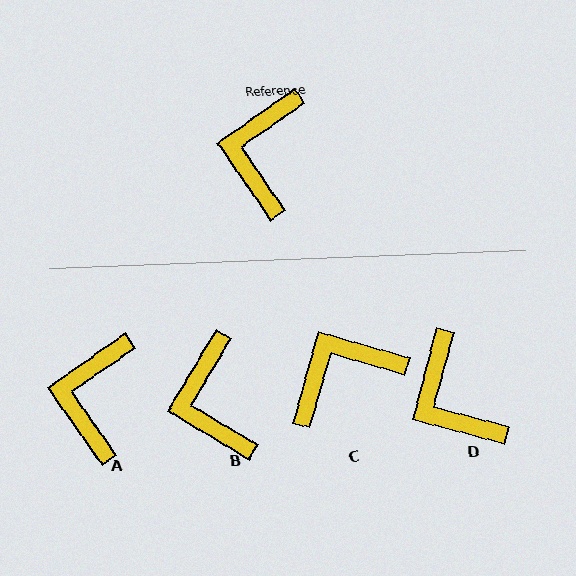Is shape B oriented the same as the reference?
No, it is off by about 24 degrees.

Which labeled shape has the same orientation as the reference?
A.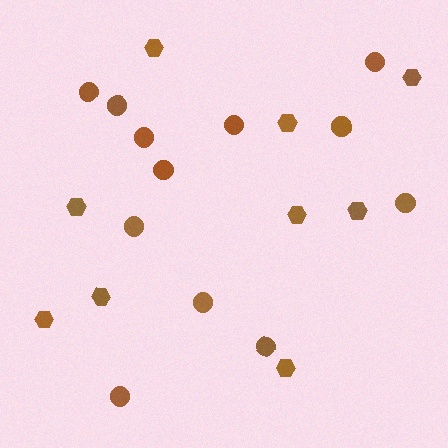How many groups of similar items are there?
There are 2 groups: one group of hexagons (9) and one group of circles (12).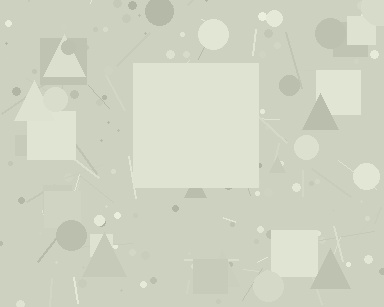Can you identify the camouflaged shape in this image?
The camouflaged shape is a square.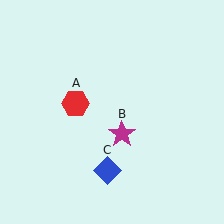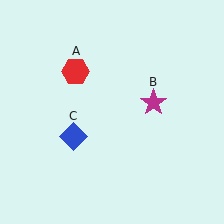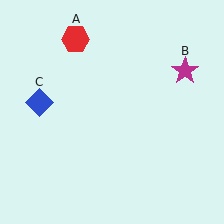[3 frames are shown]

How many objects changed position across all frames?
3 objects changed position: red hexagon (object A), magenta star (object B), blue diamond (object C).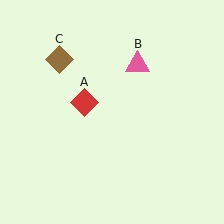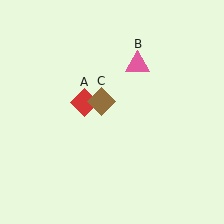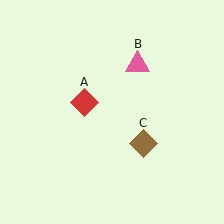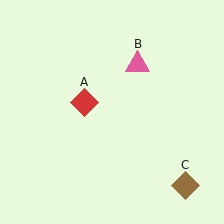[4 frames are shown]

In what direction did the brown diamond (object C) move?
The brown diamond (object C) moved down and to the right.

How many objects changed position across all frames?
1 object changed position: brown diamond (object C).